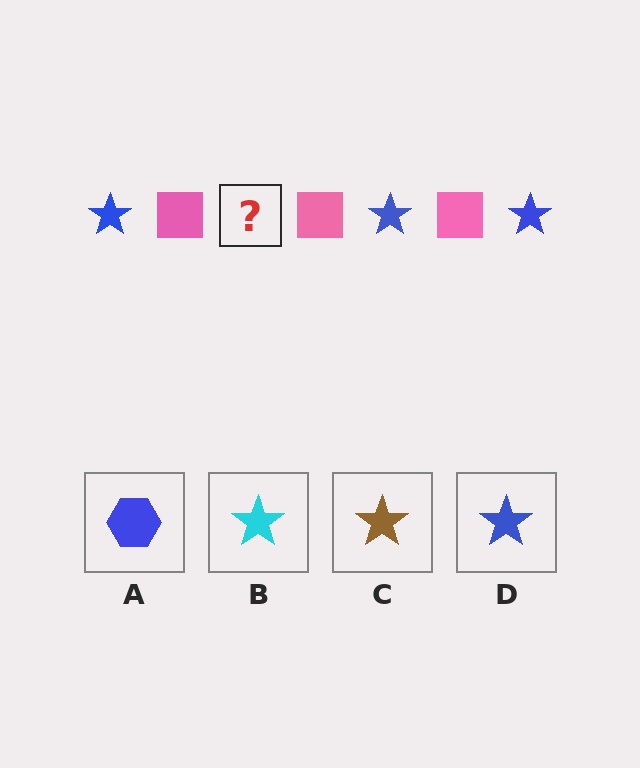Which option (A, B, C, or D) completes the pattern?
D.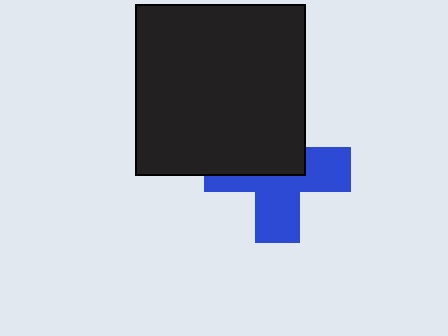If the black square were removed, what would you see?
You would see the complete blue cross.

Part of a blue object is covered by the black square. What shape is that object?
It is a cross.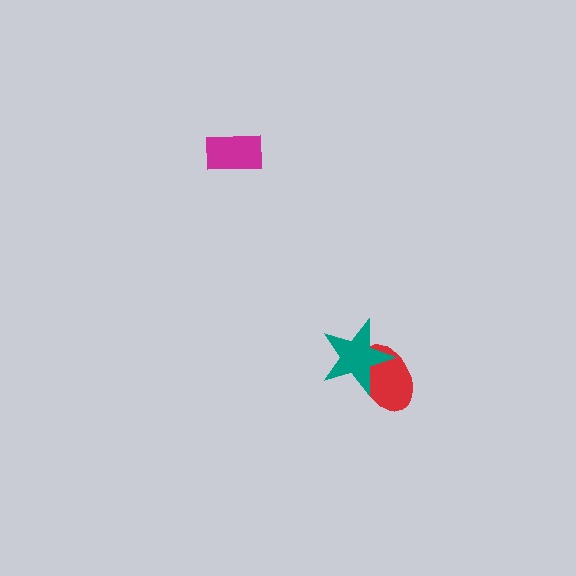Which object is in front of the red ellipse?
The teal star is in front of the red ellipse.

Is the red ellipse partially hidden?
Yes, it is partially covered by another shape.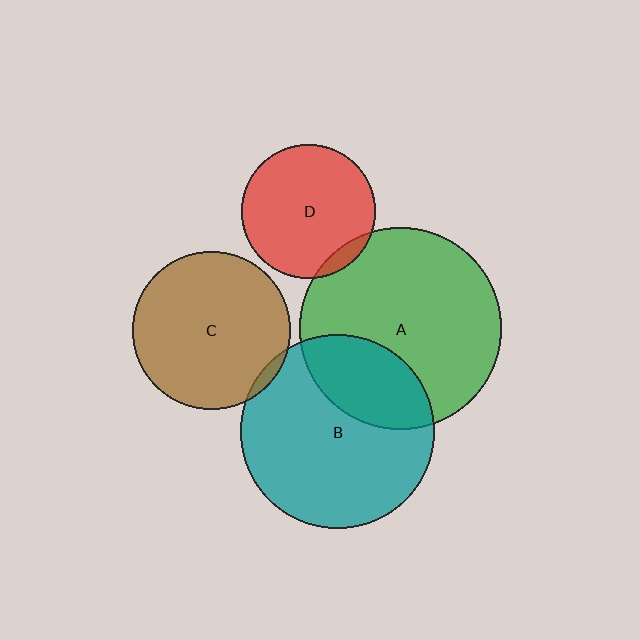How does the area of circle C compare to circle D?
Approximately 1.4 times.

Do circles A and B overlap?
Yes.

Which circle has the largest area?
Circle A (green).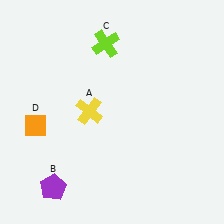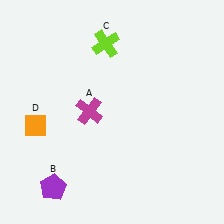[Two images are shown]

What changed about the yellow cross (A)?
In Image 1, A is yellow. In Image 2, it changed to magenta.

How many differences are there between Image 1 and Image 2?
There is 1 difference between the two images.